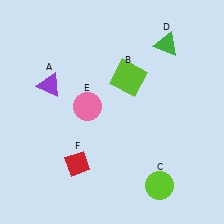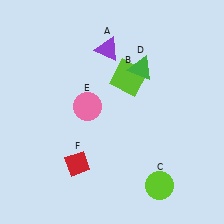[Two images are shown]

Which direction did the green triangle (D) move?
The green triangle (D) moved left.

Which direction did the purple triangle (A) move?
The purple triangle (A) moved right.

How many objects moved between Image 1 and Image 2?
2 objects moved between the two images.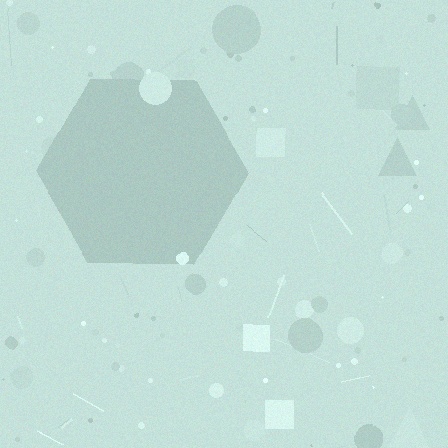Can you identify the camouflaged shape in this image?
The camouflaged shape is a hexagon.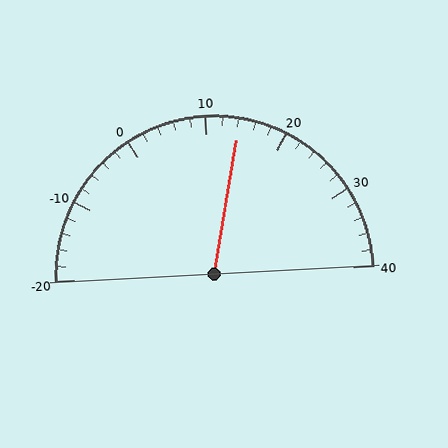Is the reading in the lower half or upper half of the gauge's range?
The reading is in the upper half of the range (-20 to 40).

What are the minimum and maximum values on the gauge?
The gauge ranges from -20 to 40.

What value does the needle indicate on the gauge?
The needle indicates approximately 14.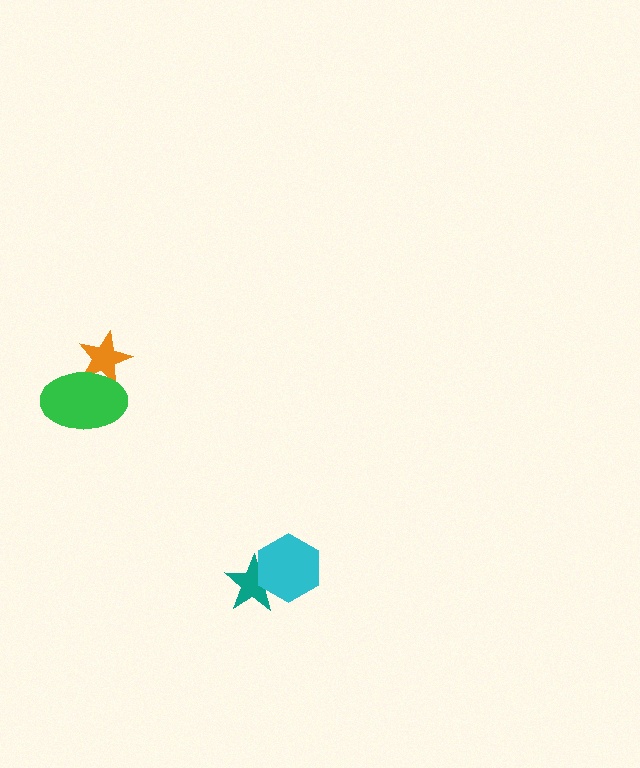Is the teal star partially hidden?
Yes, it is partially covered by another shape.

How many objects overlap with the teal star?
1 object overlaps with the teal star.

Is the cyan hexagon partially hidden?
No, no other shape covers it.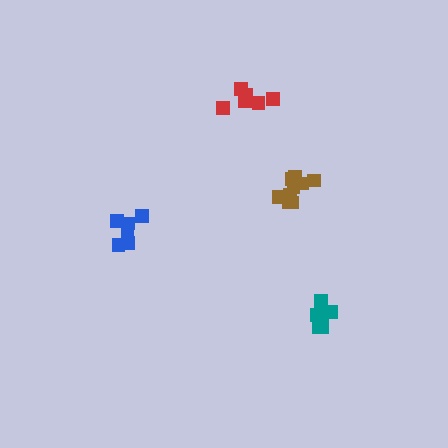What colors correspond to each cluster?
The clusters are colored: red, blue, brown, teal.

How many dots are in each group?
Group 1: 6 dots, Group 2: 6 dots, Group 3: 9 dots, Group 4: 7 dots (28 total).